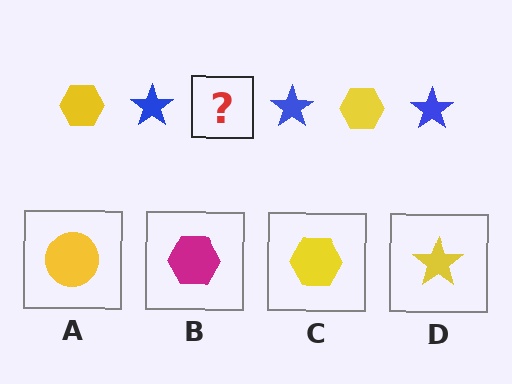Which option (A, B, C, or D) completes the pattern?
C.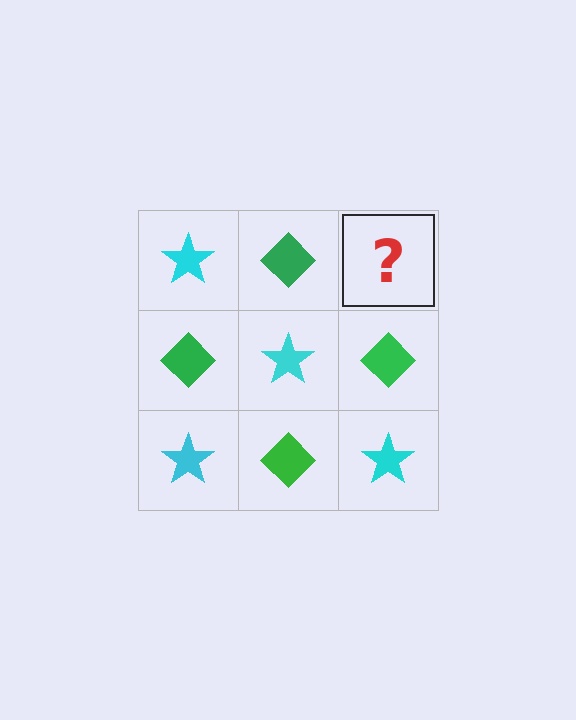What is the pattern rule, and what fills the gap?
The rule is that it alternates cyan star and green diamond in a checkerboard pattern. The gap should be filled with a cyan star.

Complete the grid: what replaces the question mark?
The question mark should be replaced with a cyan star.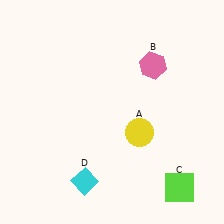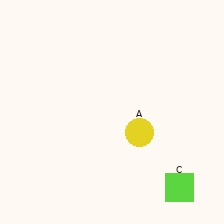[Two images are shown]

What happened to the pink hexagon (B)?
The pink hexagon (B) was removed in Image 2. It was in the top-right area of Image 1.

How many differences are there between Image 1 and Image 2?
There are 2 differences between the two images.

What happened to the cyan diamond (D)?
The cyan diamond (D) was removed in Image 2. It was in the bottom-left area of Image 1.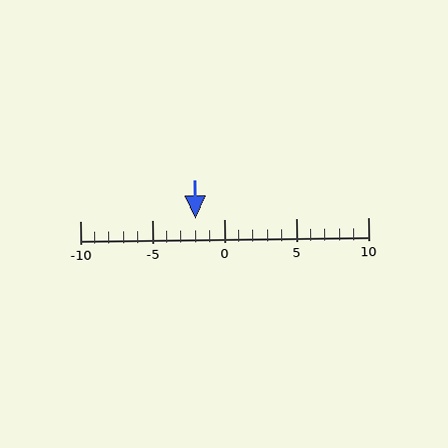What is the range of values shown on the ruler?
The ruler shows values from -10 to 10.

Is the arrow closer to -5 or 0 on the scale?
The arrow is closer to 0.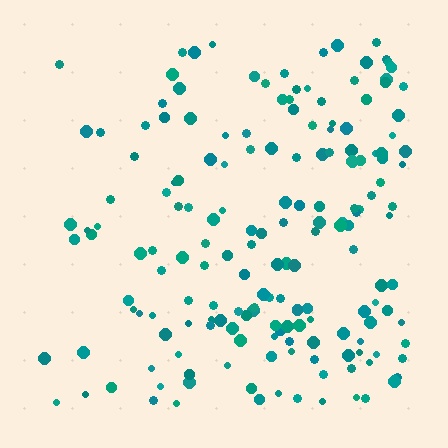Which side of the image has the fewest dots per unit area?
The left.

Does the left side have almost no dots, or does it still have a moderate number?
Still a moderate number, just noticeably fewer than the right.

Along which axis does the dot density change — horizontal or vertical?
Horizontal.